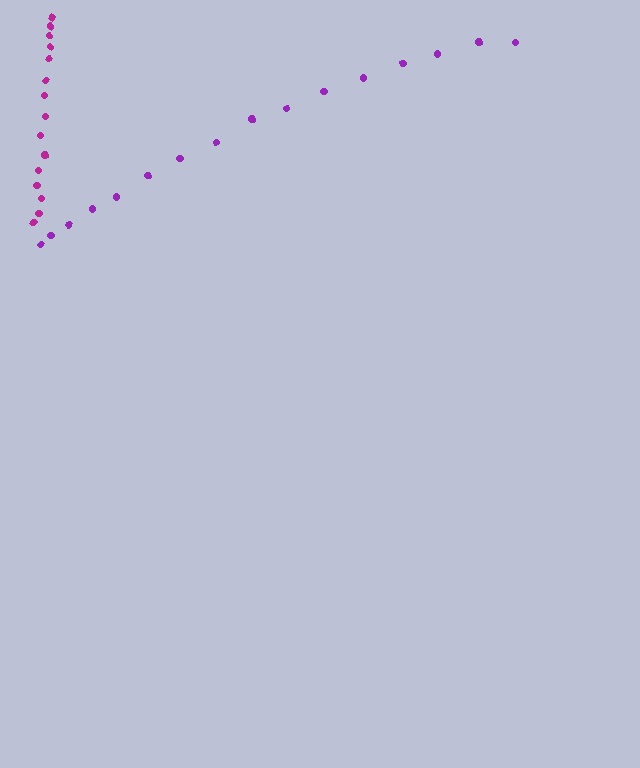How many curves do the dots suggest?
There are 2 distinct paths.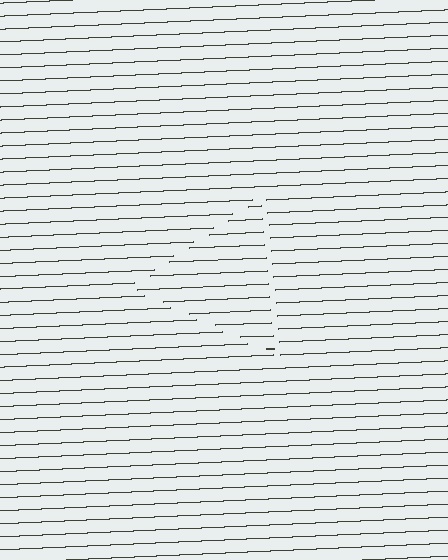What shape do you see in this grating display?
An illusory triangle. The interior of the shape contains the same grating, shifted by half a period — the contour is defined by the phase discontinuity where line-ends from the inner and outer gratings abut.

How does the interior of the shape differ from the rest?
The interior of the shape contains the same grating, shifted by half a period — the contour is defined by the phase discontinuity where line-ends from the inner and outer gratings abut.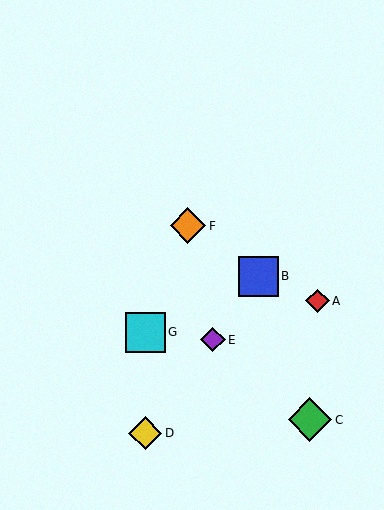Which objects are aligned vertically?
Objects D, G are aligned vertically.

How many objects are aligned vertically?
2 objects (D, G) are aligned vertically.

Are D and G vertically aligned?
Yes, both are at x≈145.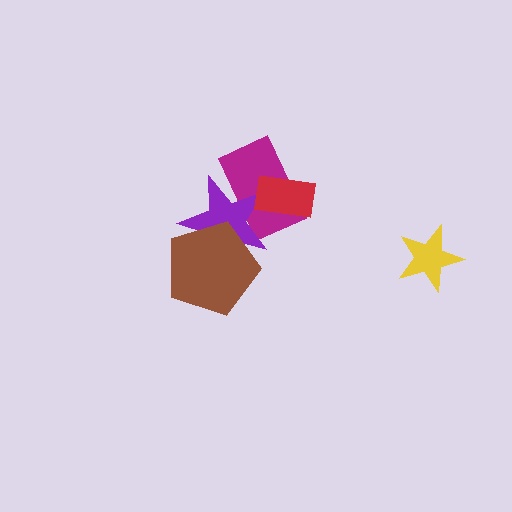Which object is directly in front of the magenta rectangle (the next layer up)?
The purple star is directly in front of the magenta rectangle.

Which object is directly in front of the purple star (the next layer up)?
The brown pentagon is directly in front of the purple star.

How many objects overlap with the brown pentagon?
1 object overlaps with the brown pentagon.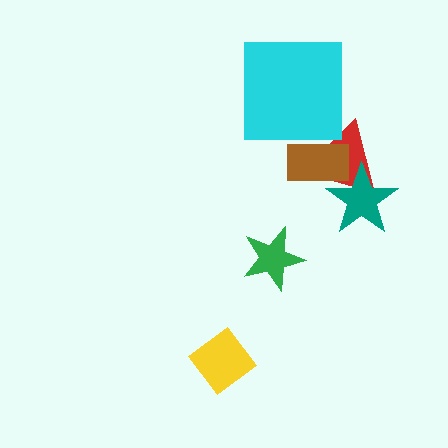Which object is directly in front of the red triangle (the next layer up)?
The brown rectangle is directly in front of the red triangle.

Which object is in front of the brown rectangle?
The teal star is in front of the brown rectangle.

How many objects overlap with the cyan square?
0 objects overlap with the cyan square.